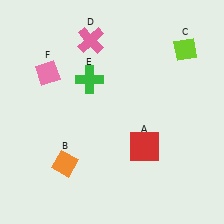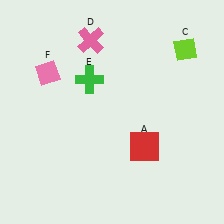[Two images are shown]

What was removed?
The orange diamond (B) was removed in Image 2.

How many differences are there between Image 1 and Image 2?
There is 1 difference between the two images.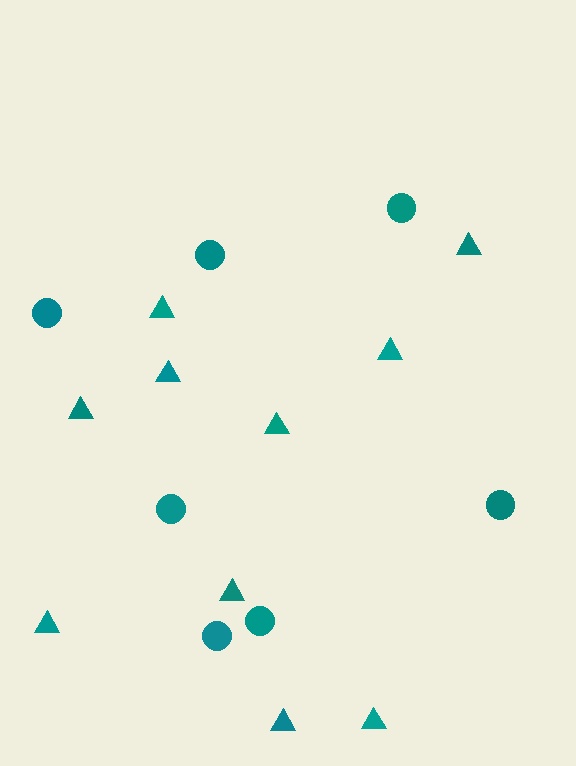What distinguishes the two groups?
There are 2 groups: one group of circles (7) and one group of triangles (10).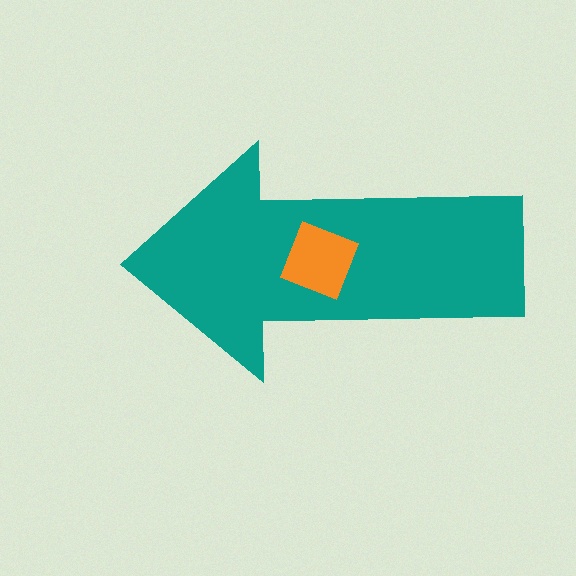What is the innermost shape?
The orange diamond.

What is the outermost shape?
The teal arrow.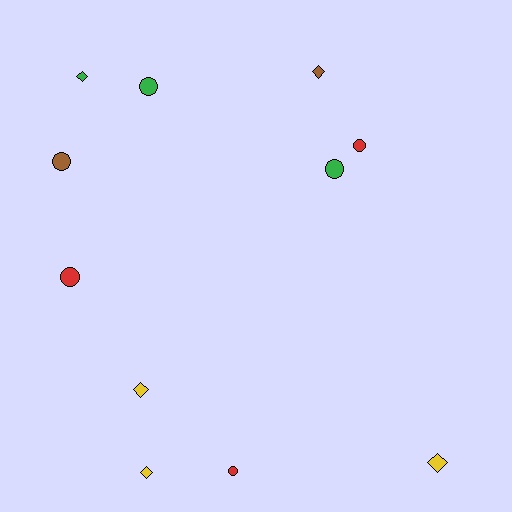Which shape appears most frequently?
Circle, with 6 objects.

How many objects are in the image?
There are 11 objects.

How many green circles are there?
There are 2 green circles.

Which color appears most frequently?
Yellow, with 3 objects.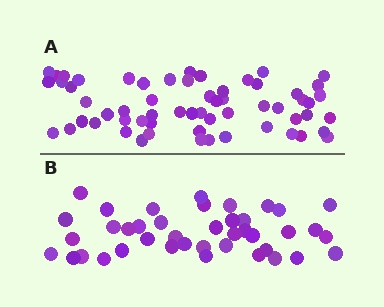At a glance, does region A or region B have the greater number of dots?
Region A (the top region) has more dots.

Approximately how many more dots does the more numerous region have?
Region A has approximately 20 more dots than region B.